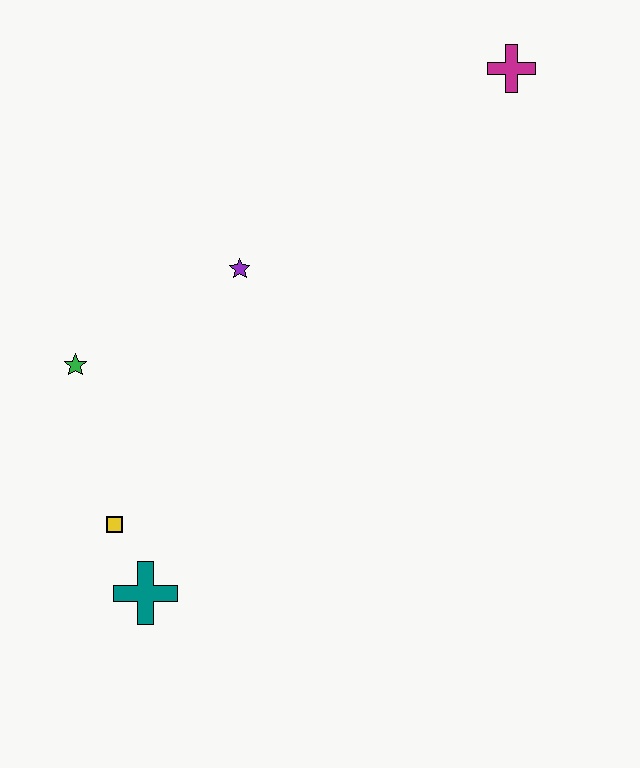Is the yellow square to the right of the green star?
Yes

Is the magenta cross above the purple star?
Yes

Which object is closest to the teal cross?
The yellow square is closest to the teal cross.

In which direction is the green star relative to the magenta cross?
The green star is to the left of the magenta cross.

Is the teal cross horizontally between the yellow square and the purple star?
Yes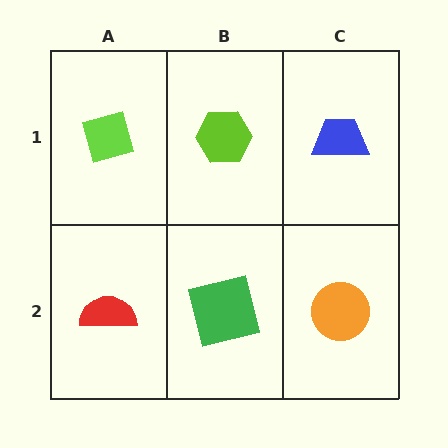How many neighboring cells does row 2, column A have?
2.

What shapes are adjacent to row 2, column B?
A lime hexagon (row 1, column B), a red semicircle (row 2, column A), an orange circle (row 2, column C).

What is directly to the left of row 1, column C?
A lime hexagon.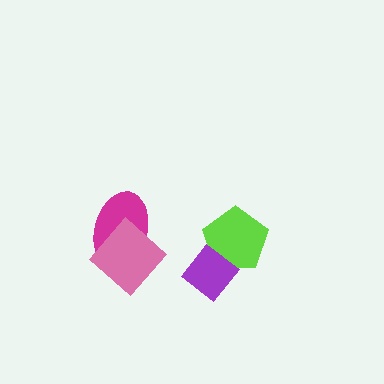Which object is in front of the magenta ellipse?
The pink diamond is in front of the magenta ellipse.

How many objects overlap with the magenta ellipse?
1 object overlaps with the magenta ellipse.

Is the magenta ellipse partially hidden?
Yes, it is partially covered by another shape.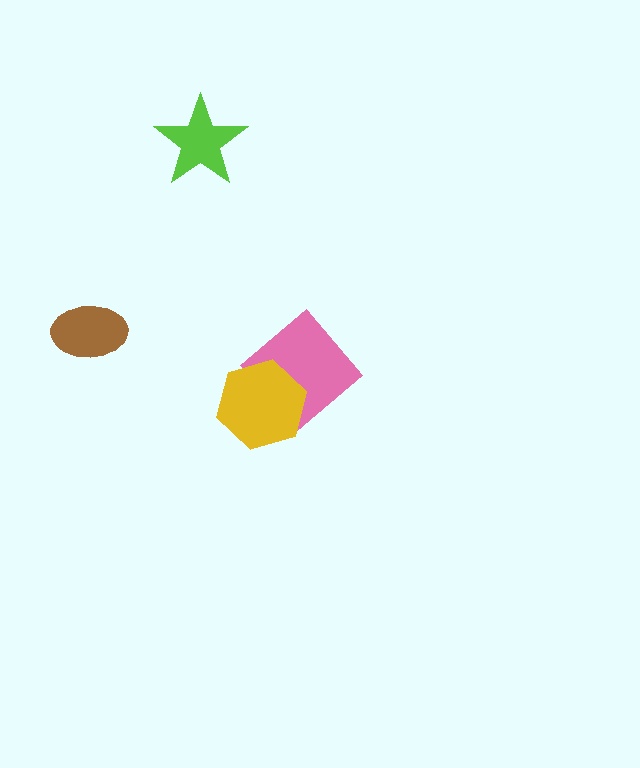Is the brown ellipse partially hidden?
No, no other shape covers it.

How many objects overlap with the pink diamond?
1 object overlaps with the pink diamond.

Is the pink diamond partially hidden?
Yes, it is partially covered by another shape.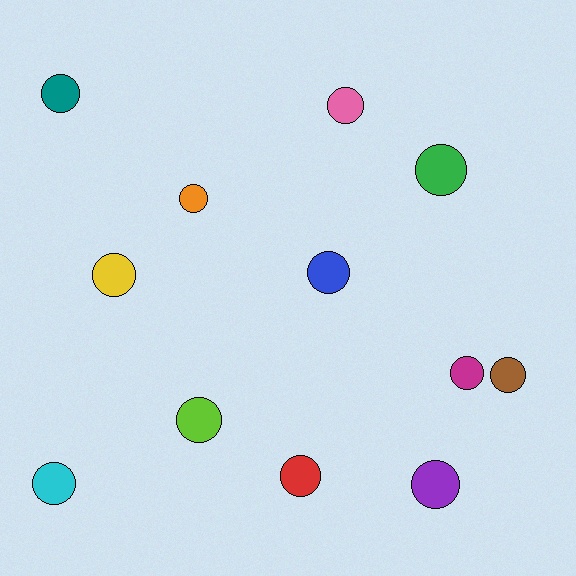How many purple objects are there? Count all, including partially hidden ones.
There is 1 purple object.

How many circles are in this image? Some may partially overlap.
There are 12 circles.